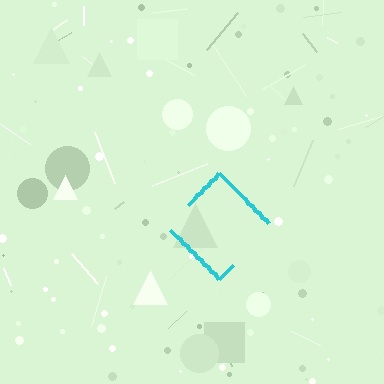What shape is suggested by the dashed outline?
The dashed outline suggests a diamond.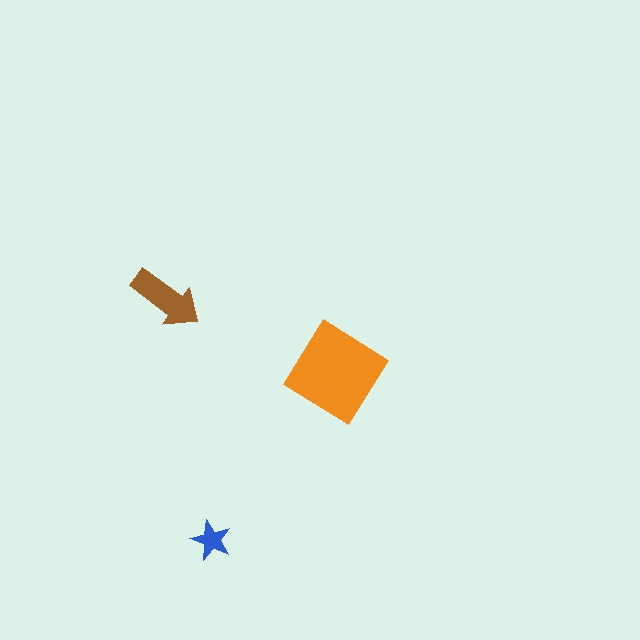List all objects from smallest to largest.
The blue star, the brown arrow, the orange diamond.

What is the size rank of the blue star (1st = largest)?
3rd.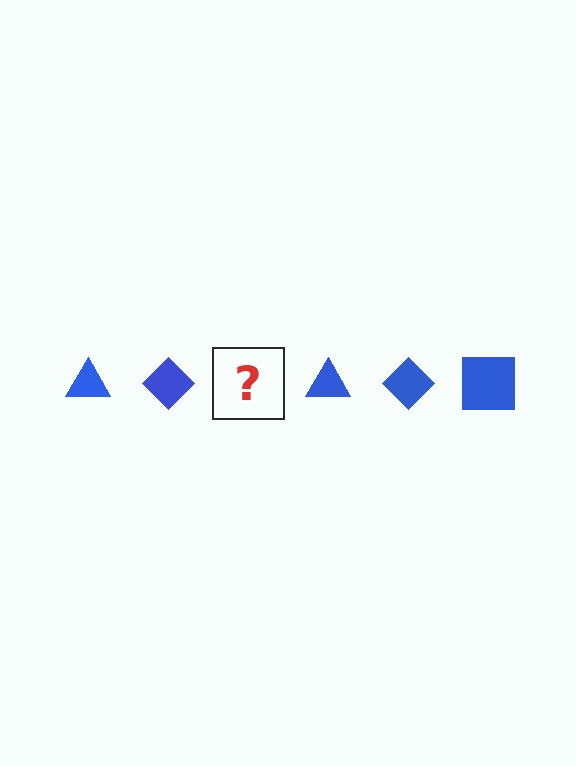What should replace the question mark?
The question mark should be replaced with a blue square.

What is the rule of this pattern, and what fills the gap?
The rule is that the pattern cycles through triangle, diamond, square shapes in blue. The gap should be filled with a blue square.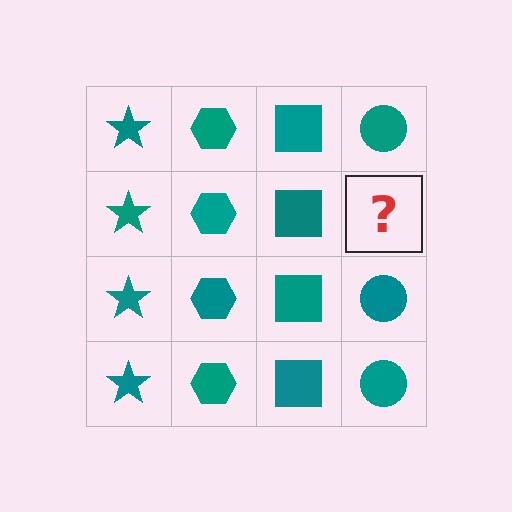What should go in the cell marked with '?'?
The missing cell should contain a teal circle.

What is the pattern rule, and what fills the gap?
The rule is that each column has a consistent shape. The gap should be filled with a teal circle.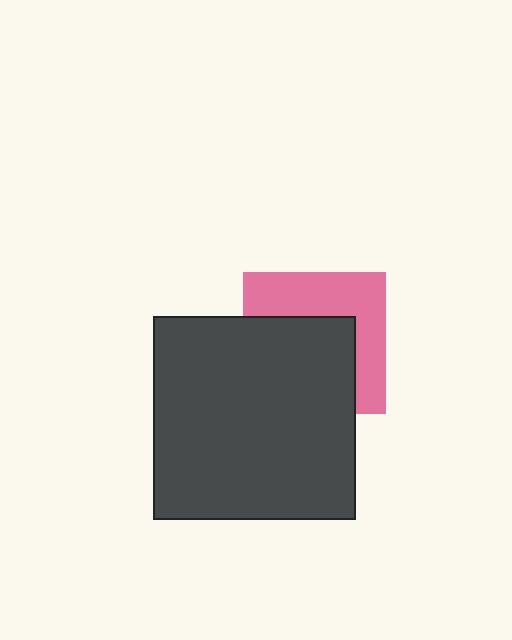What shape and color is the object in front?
The object in front is a dark gray square.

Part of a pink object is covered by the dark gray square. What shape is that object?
It is a square.